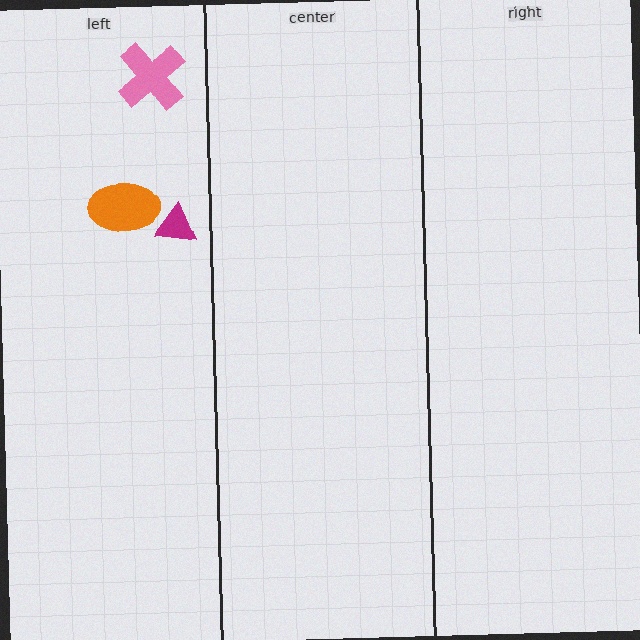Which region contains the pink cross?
The left region.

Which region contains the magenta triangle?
The left region.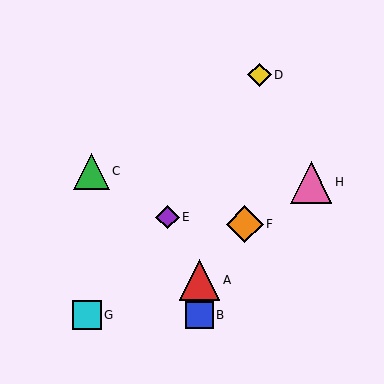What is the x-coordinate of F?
Object F is at x≈245.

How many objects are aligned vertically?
2 objects (A, B) are aligned vertically.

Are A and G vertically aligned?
No, A is at x≈199 and G is at x≈87.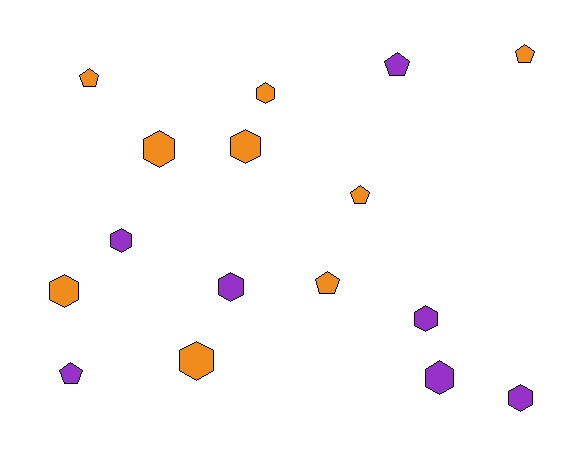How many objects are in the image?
There are 16 objects.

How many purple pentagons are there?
There are 2 purple pentagons.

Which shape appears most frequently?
Hexagon, with 10 objects.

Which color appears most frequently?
Orange, with 9 objects.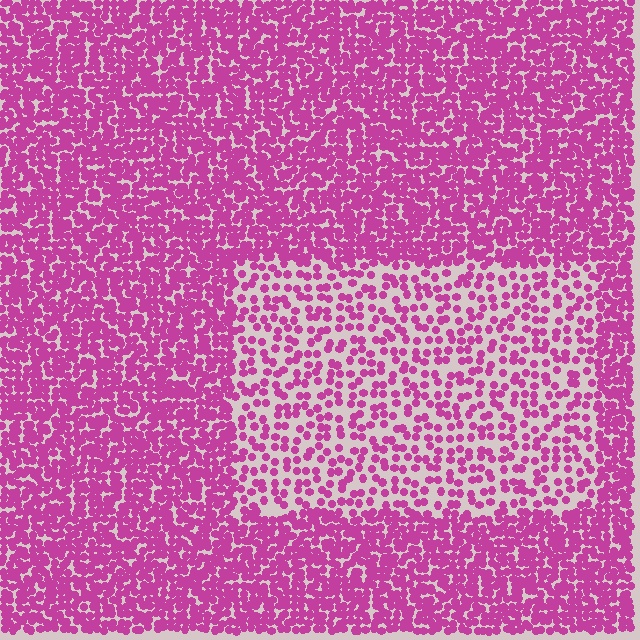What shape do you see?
I see a rectangle.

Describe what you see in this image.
The image contains small magenta elements arranged at two different densities. A rectangle-shaped region is visible where the elements are less densely packed than the surrounding area.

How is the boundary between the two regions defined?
The boundary is defined by a change in element density (approximately 2.2x ratio). All elements are the same color, size, and shape.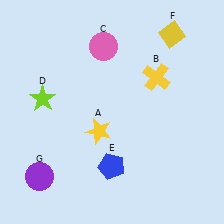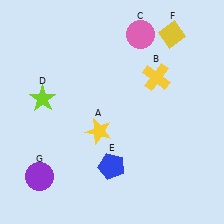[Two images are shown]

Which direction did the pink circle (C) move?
The pink circle (C) moved right.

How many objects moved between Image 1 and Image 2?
1 object moved between the two images.